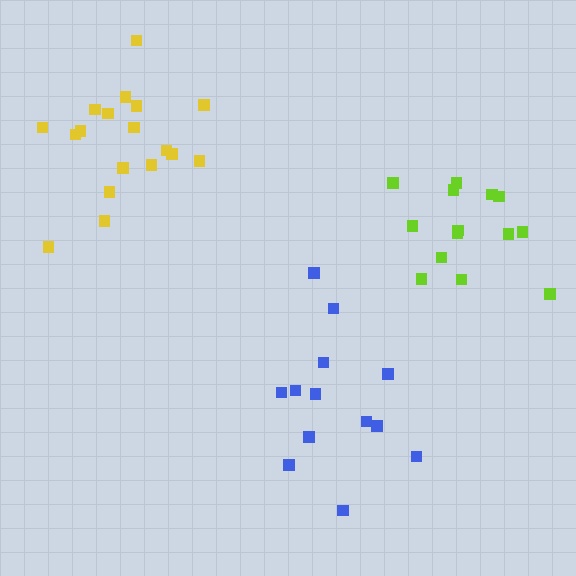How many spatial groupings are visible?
There are 3 spatial groupings.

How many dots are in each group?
Group 1: 18 dots, Group 2: 13 dots, Group 3: 14 dots (45 total).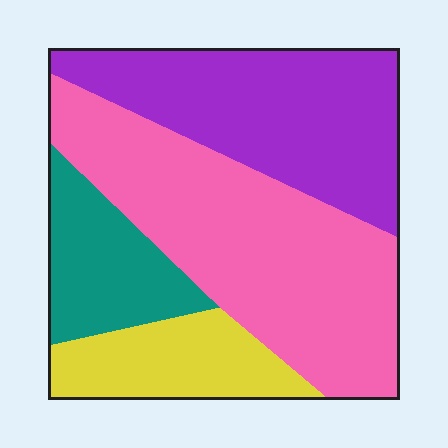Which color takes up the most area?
Pink, at roughly 40%.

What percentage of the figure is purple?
Purple covers around 30% of the figure.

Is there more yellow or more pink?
Pink.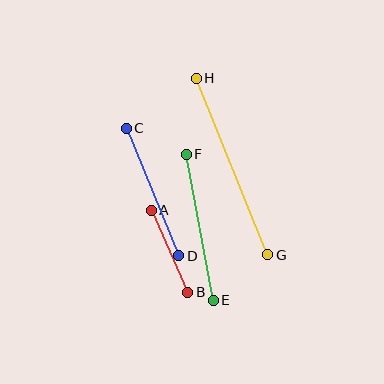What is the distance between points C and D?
The distance is approximately 138 pixels.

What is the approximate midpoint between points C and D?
The midpoint is at approximately (152, 192) pixels.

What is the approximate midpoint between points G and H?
The midpoint is at approximately (232, 167) pixels.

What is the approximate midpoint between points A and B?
The midpoint is at approximately (169, 251) pixels.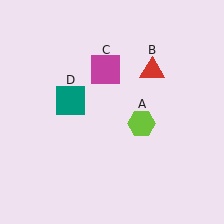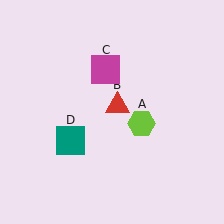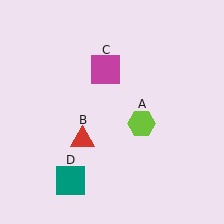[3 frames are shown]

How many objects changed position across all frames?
2 objects changed position: red triangle (object B), teal square (object D).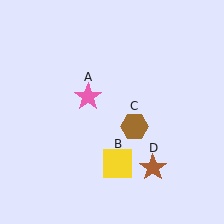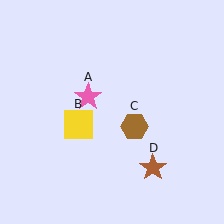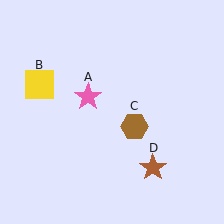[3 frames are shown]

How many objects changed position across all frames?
1 object changed position: yellow square (object B).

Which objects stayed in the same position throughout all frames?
Pink star (object A) and brown hexagon (object C) and brown star (object D) remained stationary.